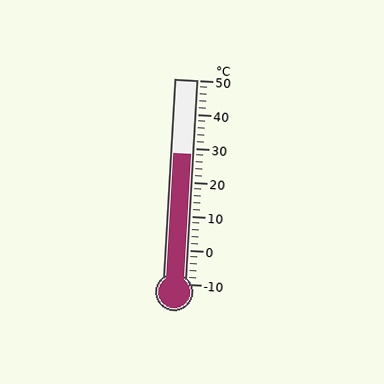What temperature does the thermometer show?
The thermometer shows approximately 28°C.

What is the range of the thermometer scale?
The thermometer scale ranges from -10°C to 50°C.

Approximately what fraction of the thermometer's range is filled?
The thermometer is filled to approximately 65% of its range.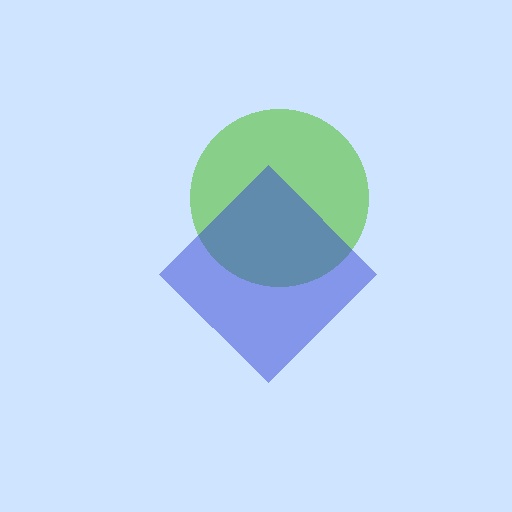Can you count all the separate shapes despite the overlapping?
Yes, there are 2 separate shapes.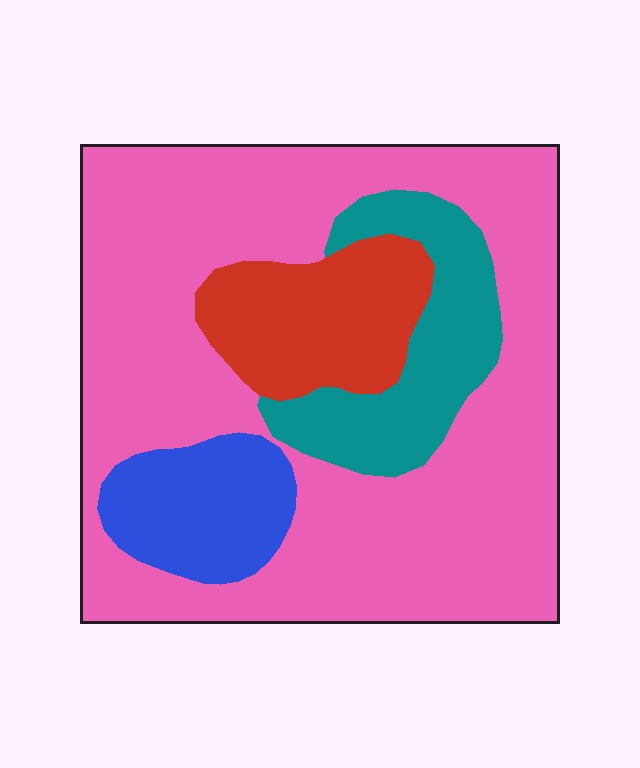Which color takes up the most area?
Pink, at roughly 65%.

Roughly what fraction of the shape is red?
Red covers roughly 10% of the shape.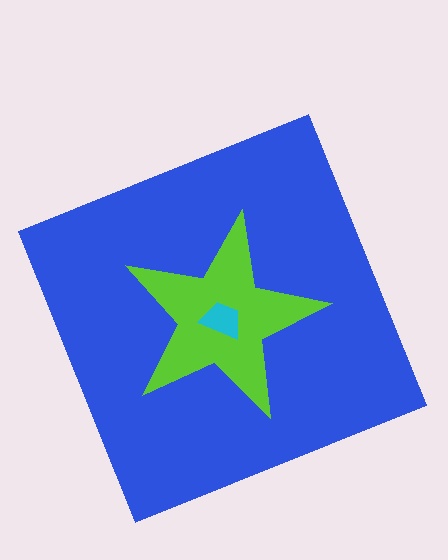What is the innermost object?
The cyan trapezoid.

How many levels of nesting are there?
3.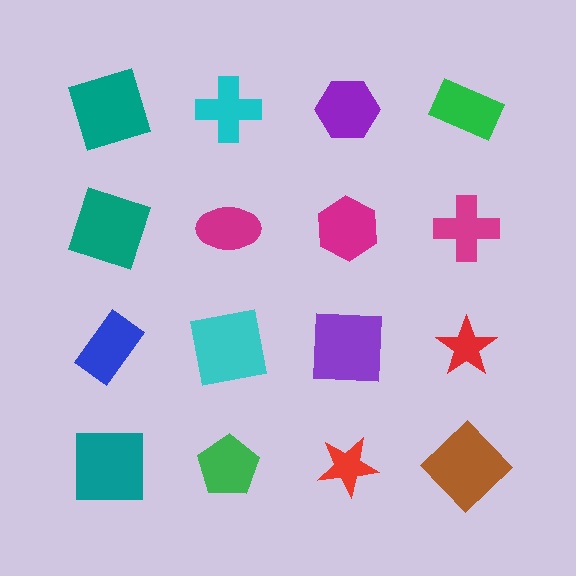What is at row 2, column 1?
A teal square.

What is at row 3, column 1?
A blue rectangle.